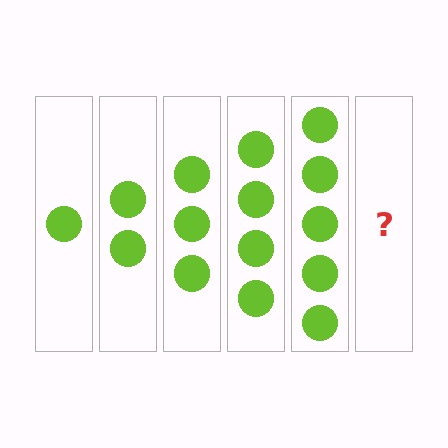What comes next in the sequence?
The next element should be 6 circles.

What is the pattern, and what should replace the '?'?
The pattern is that each step adds one more circle. The '?' should be 6 circles.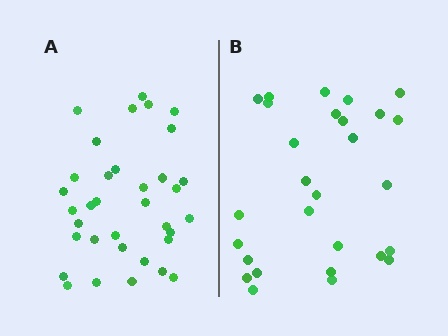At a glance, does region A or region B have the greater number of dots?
Region A (the left region) has more dots.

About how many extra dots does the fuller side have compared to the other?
Region A has roughly 8 or so more dots than region B.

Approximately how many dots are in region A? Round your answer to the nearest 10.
About 40 dots. (The exact count is 35, which rounds to 40.)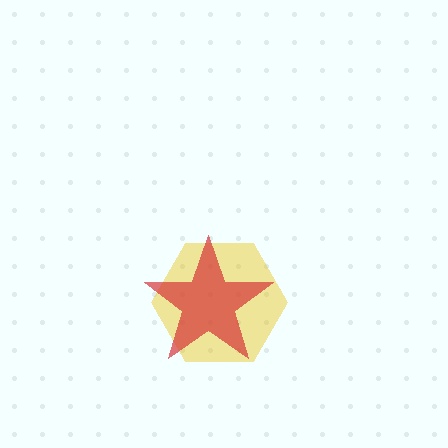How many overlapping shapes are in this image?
There are 2 overlapping shapes in the image.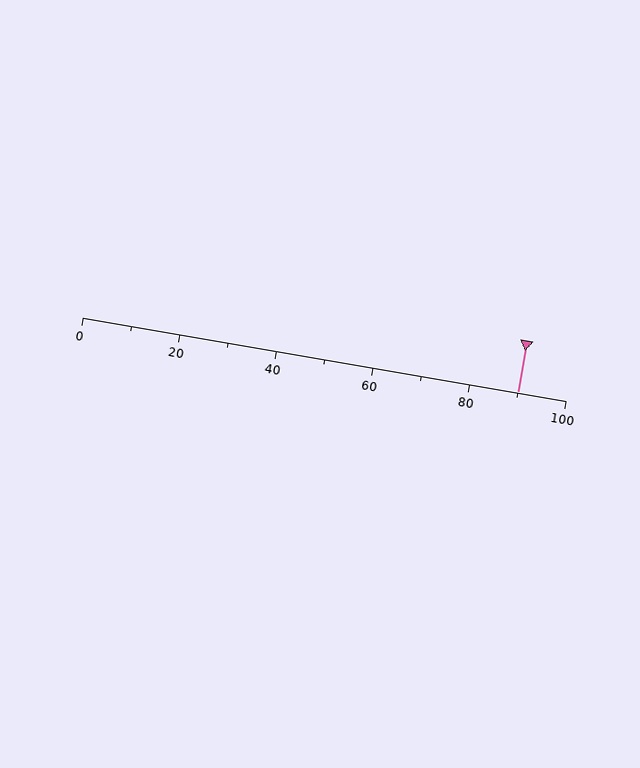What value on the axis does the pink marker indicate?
The marker indicates approximately 90.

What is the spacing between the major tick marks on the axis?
The major ticks are spaced 20 apart.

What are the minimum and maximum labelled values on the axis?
The axis runs from 0 to 100.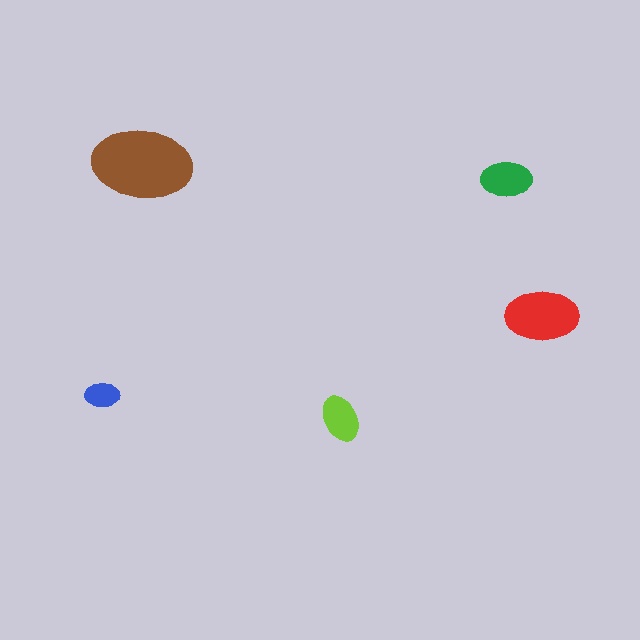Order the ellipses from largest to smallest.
the brown one, the red one, the green one, the lime one, the blue one.